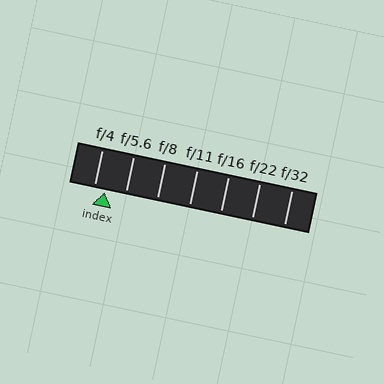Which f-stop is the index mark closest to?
The index mark is closest to f/4.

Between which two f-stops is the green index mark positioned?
The index mark is between f/4 and f/5.6.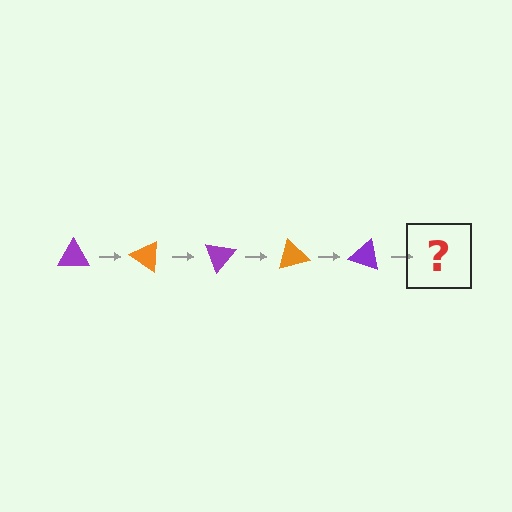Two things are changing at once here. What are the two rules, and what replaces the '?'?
The two rules are that it rotates 35 degrees each step and the color cycles through purple and orange. The '?' should be an orange triangle, rotated 175 degrees from the start.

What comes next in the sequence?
The next element should be an orange triangle, rotated 175 degrees from the start.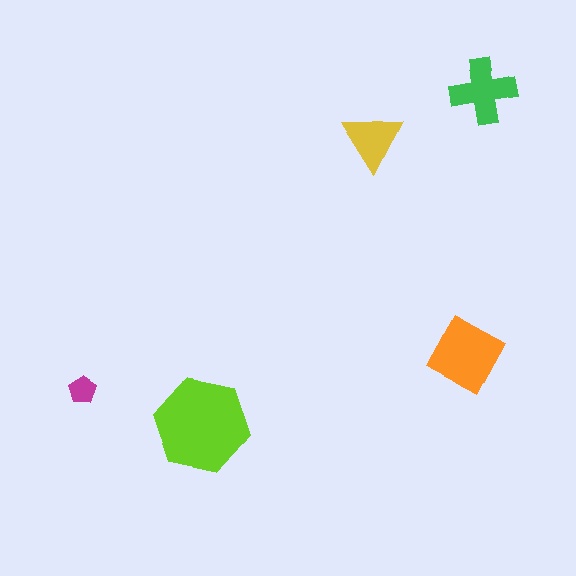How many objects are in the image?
There are 5 objects in the image.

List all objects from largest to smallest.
The lime hexagon, the orange diamond, the green cross, the yellow triangle, the magenta pentagon.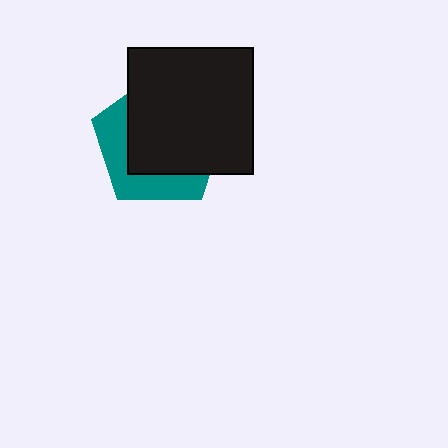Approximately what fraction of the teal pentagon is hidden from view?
Roughly 65% of the teal pentagon is hidden behind the black rectangle.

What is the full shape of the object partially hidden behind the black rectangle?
The partially hidden object is a teal pentagon.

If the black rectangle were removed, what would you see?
You would see the complete teal pentagon.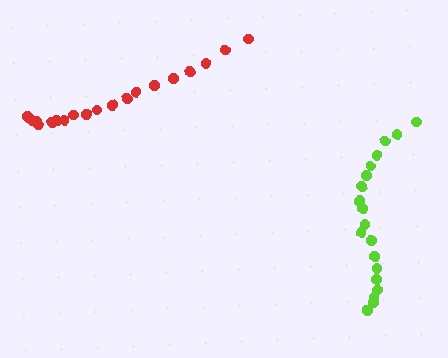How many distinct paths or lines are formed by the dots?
There are 2 distinct paths.